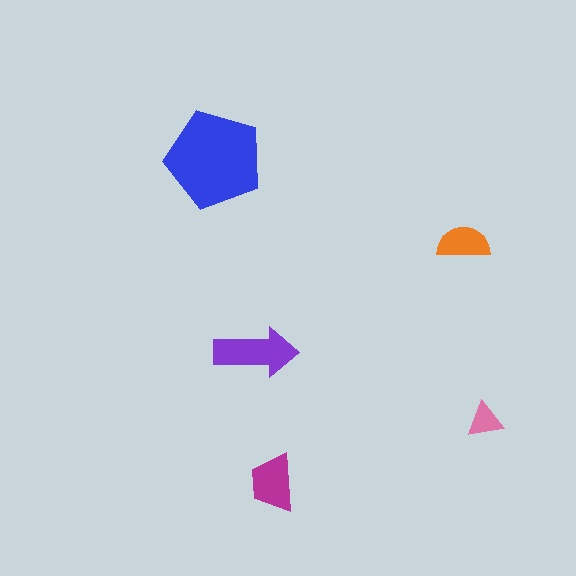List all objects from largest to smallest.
The blue pentagon, the purple arrow, the magenta trapezoid, the orange semicircle, the pink triangle.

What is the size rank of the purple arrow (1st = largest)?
2nd.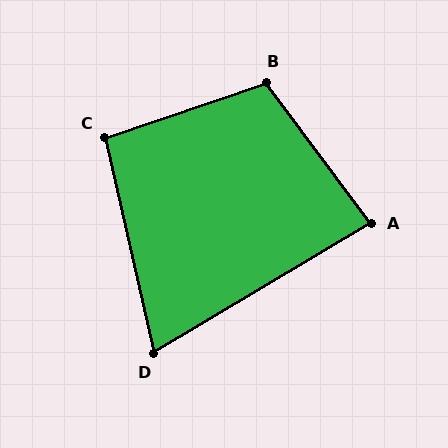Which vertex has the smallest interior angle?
D, at approximately 72 degrees.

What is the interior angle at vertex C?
Approximately 96 degrees (obtuse).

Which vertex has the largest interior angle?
B, at approximately 108 degrees.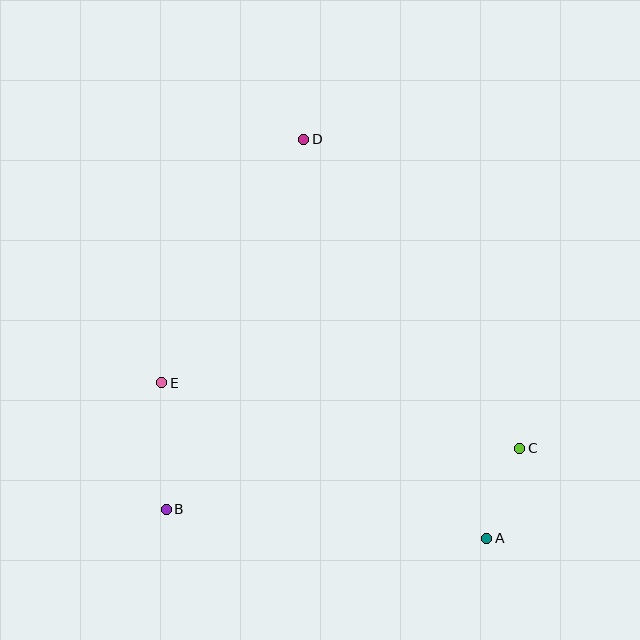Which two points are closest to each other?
Points A and C are closest to each other.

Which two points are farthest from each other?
Points A and D are farthest from each other.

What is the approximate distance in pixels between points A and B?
The distance between A and B is approximately 321 pixels.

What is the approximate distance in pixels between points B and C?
The distance between B and C is approximately 359 pixels.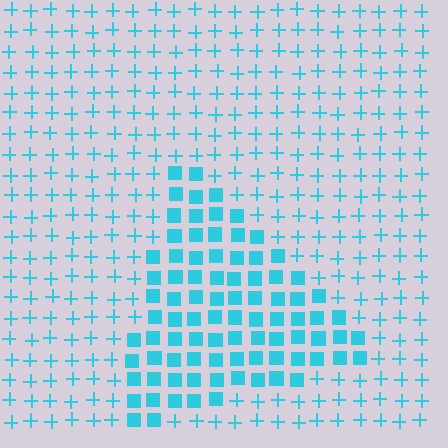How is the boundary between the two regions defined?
The boundary is defined by a change in element shape: squares inside vs. plus signs outside. All elements share the same color and spacing.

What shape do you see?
I see a triangle.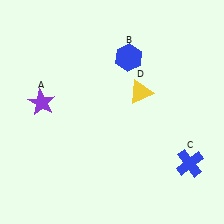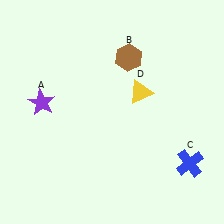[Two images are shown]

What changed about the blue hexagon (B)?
In Image 1, B is blue. In Image 2, it changed to brown.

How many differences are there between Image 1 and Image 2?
There is 1 difference between the two images.